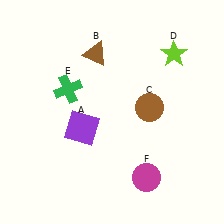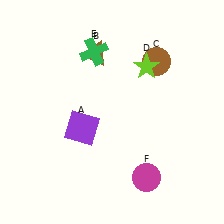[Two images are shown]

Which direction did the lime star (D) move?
The lime star (D) moved left.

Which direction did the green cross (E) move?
The green cross (E) moved up.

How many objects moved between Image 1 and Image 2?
3 objects moved between the two images.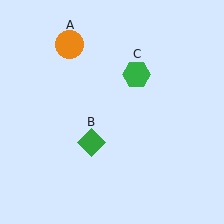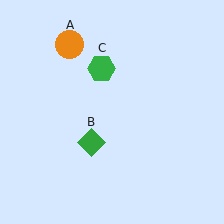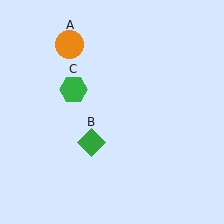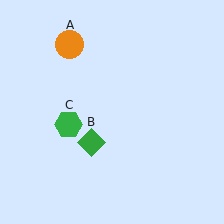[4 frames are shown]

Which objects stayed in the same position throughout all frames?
Orange circle (object A) and green diamond (object B) remained stationary.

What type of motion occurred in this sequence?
The green hexagon (object C) rotated counterclockwise around the center of the scene.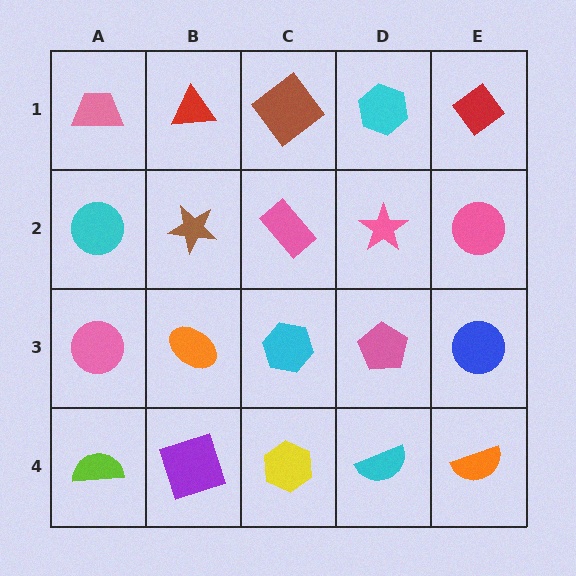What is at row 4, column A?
A lime semicircle.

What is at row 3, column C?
A cyan hexagon.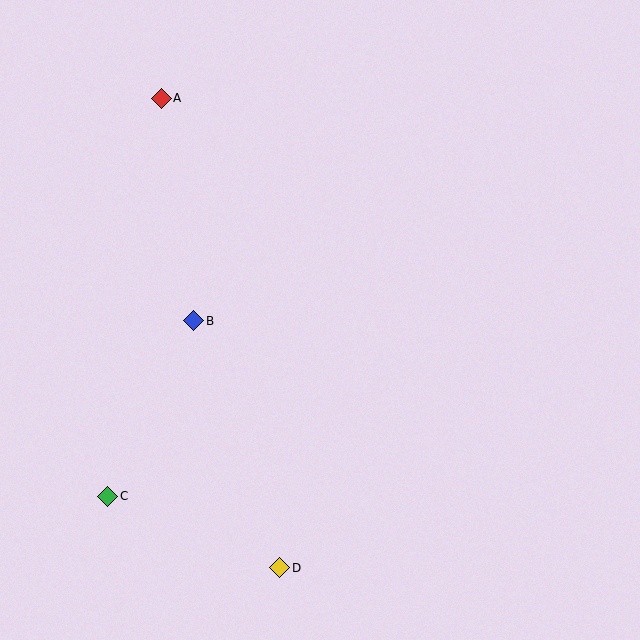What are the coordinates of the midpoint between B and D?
The midpoint between B and D is at (237, 444).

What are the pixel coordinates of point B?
Point B is at (194, 321).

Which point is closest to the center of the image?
Point B at (194, 321) is closest to the center.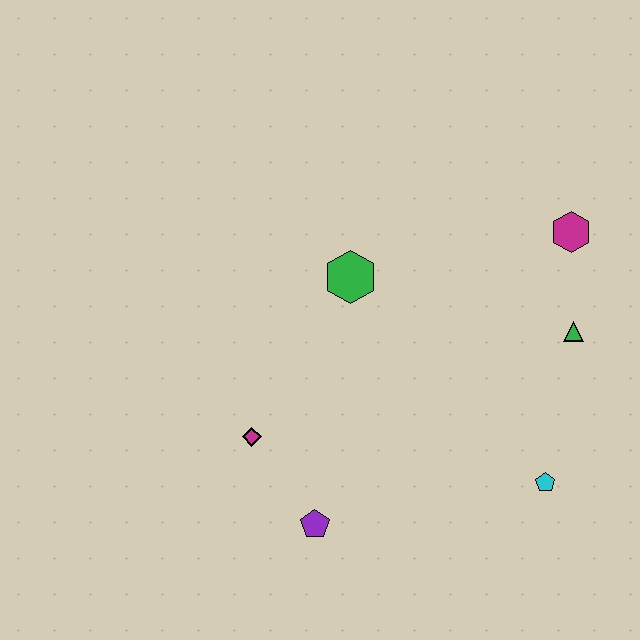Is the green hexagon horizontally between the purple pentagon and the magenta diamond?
No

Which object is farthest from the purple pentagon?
The magenta hexagon is farthest from the purple pentagon.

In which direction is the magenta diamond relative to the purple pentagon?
The magenta diamond is above the purple pentagon.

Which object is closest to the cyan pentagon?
The green triangle is closest to the cyan pentagon.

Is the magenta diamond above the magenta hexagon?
No